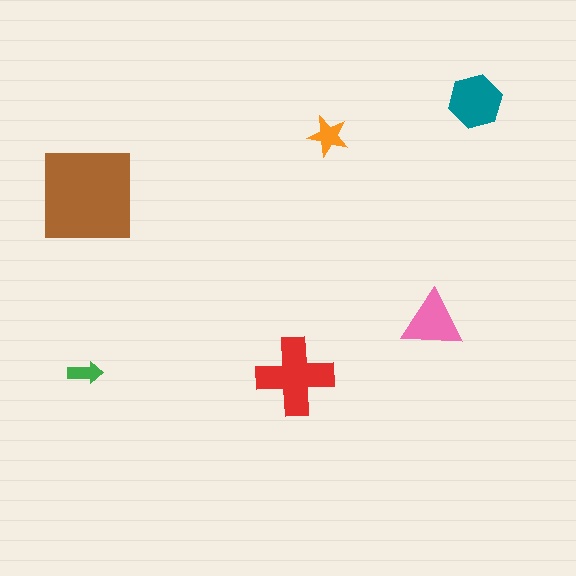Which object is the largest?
The brown square.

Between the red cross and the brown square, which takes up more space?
The brown square.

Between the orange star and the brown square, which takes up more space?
The brown square.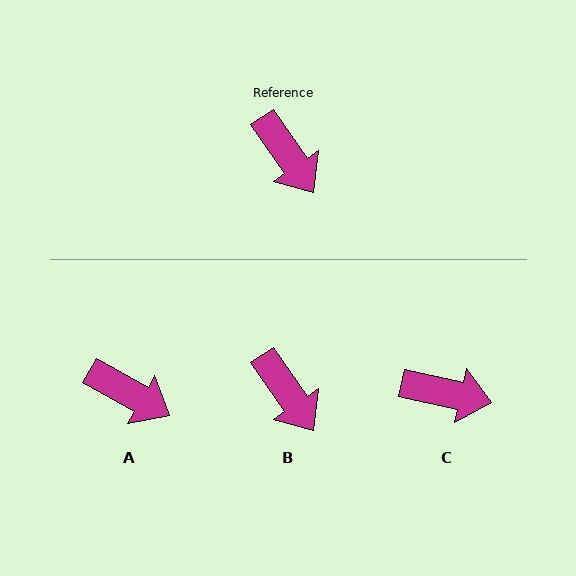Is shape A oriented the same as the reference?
No, it is off by about 26 degrees.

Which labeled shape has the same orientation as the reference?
B.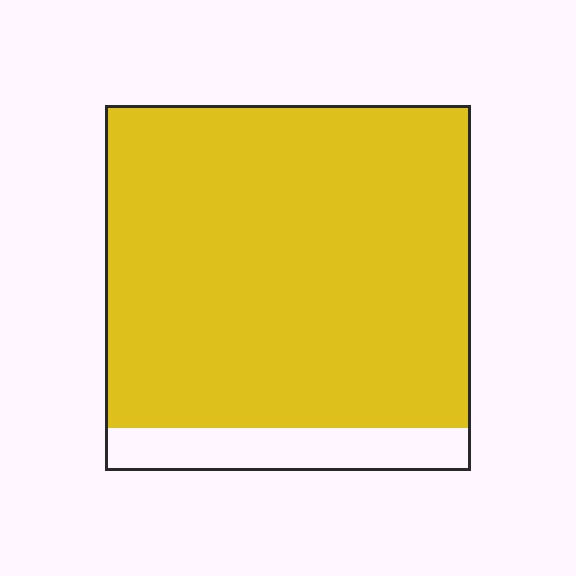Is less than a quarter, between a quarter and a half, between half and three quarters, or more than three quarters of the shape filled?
More than three quarters.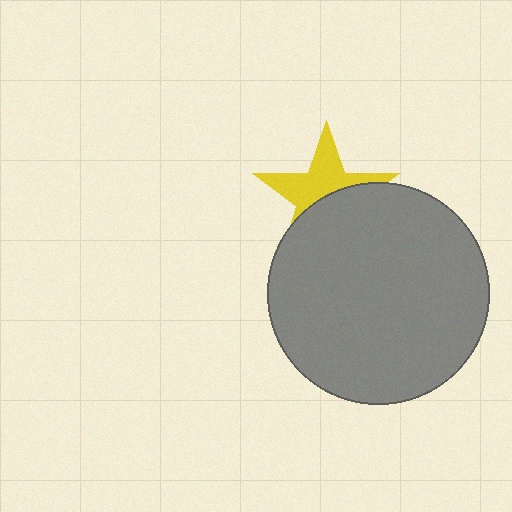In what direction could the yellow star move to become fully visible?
The yellow star could move up. That would shift it out from behind the gray circle entirely.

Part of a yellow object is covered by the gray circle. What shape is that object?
It is a star.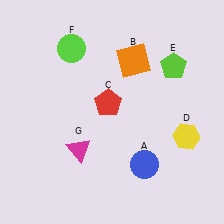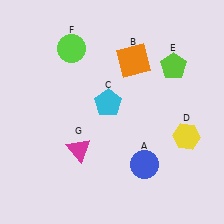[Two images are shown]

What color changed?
The pentagon (C) changed from red in Image 1 to cyan in Image 2.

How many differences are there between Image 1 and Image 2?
There is 1 difference between the two images.